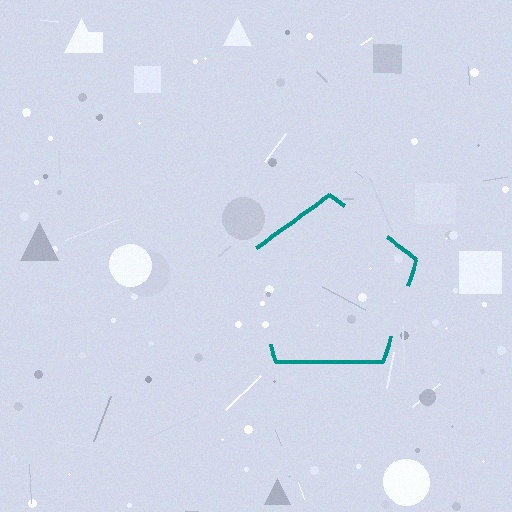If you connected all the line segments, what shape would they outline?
They would outline a pentagon.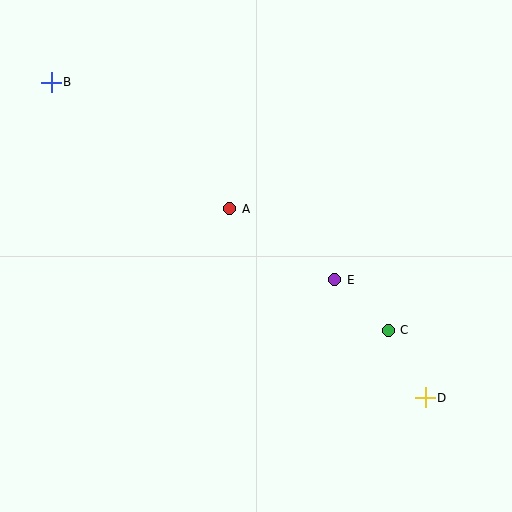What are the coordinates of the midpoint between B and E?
The midpoint between B and E is at (193, 181).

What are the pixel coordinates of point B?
Point B is at (51, 82).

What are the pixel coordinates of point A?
Point A is at (230, 209).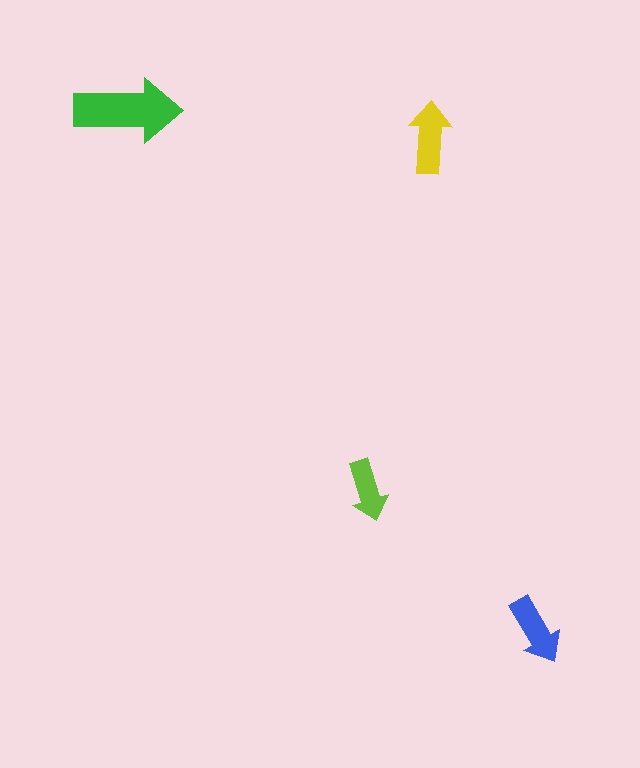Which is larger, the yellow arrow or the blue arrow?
The yellow one.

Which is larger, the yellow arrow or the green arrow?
The green one.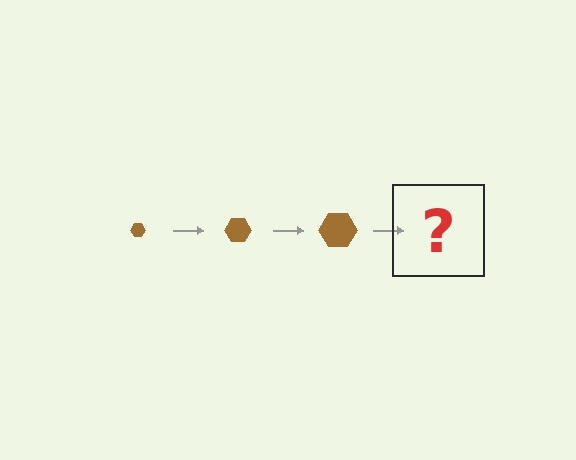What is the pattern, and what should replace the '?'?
The pattern is that the hexagon gets progressively larger each step. The '?' should be a brown hexagon, larger than the previous one.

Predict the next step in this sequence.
The next step is a brown hexagon, larger than the previous one.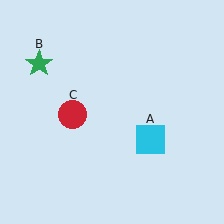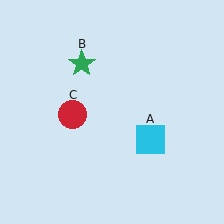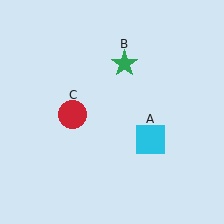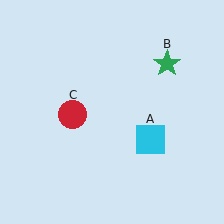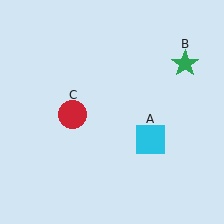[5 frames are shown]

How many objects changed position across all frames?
1 object changed position: green star (object B).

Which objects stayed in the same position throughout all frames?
Cyan square (object A) and red circle (object C) remained stationary.